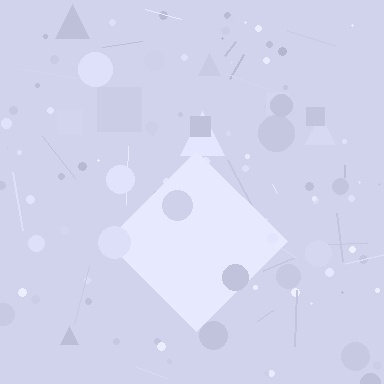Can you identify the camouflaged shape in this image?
The camouflaged shape is a diamond.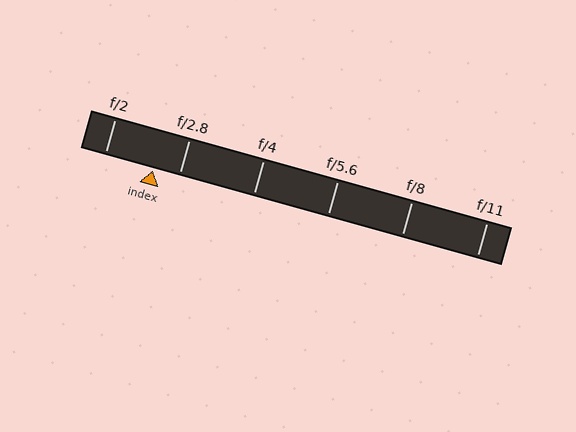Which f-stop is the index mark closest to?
The index mark is closest to f/2.8.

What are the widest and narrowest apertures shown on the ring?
The widest aperture shown is f/2 and the narrowest is f/11.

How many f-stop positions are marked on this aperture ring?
There are 6 f-stop positions marked.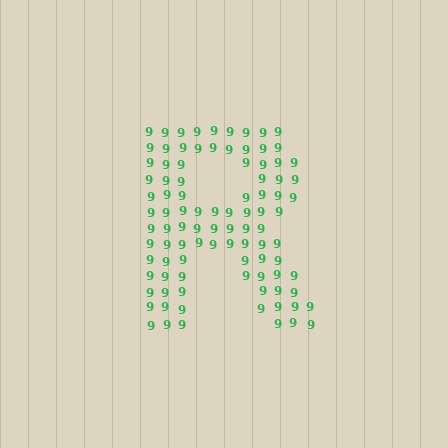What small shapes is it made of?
It is made of small digit 9's.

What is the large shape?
The large shape is the letter R.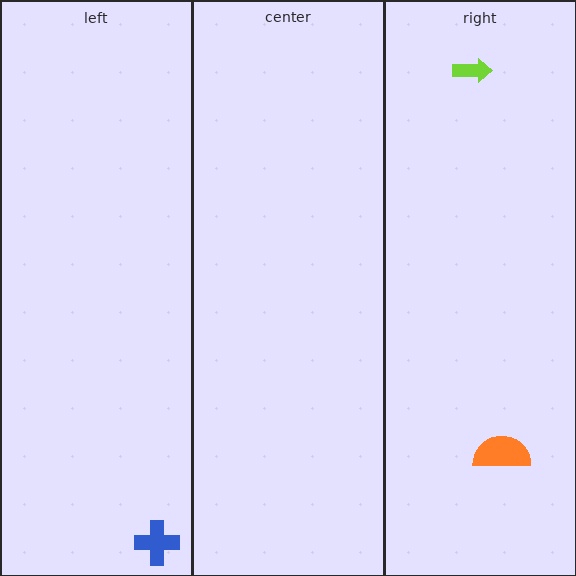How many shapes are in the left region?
1.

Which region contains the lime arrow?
The right region.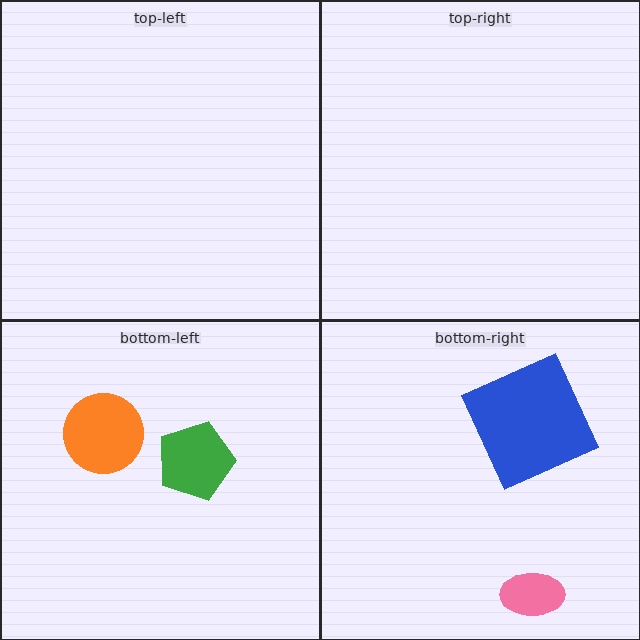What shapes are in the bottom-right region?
The pink ellipse, the blue square.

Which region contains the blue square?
The bottom-right region.